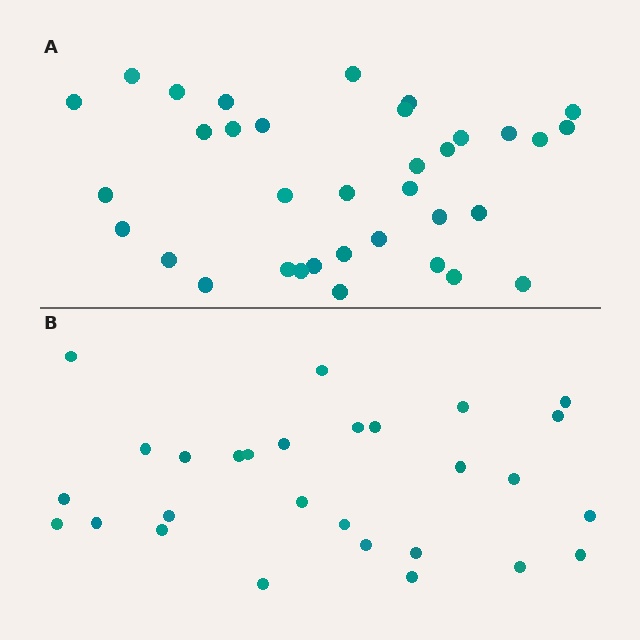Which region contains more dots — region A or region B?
Region A (the top region) has more dots.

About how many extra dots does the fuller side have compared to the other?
Region A has roughly 8 or so more dots than region B.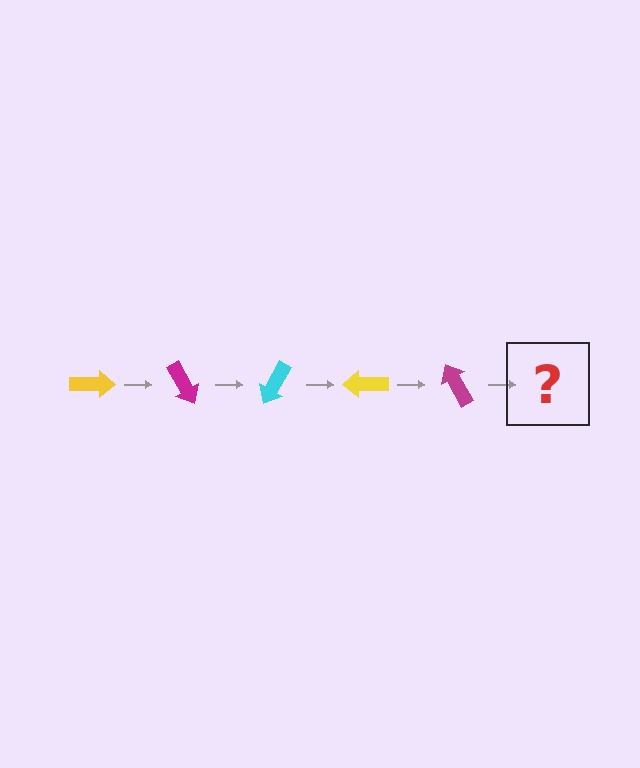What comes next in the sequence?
The next element should be a cyan arrow, rotated 300 degrees from the start.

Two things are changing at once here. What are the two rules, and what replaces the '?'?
The two rules are that it rotates 60 degrees each step and the color cycles through yellow, magenta, and cyan. The '?' should be a cyan arrow, rotated 300 degrees from the start.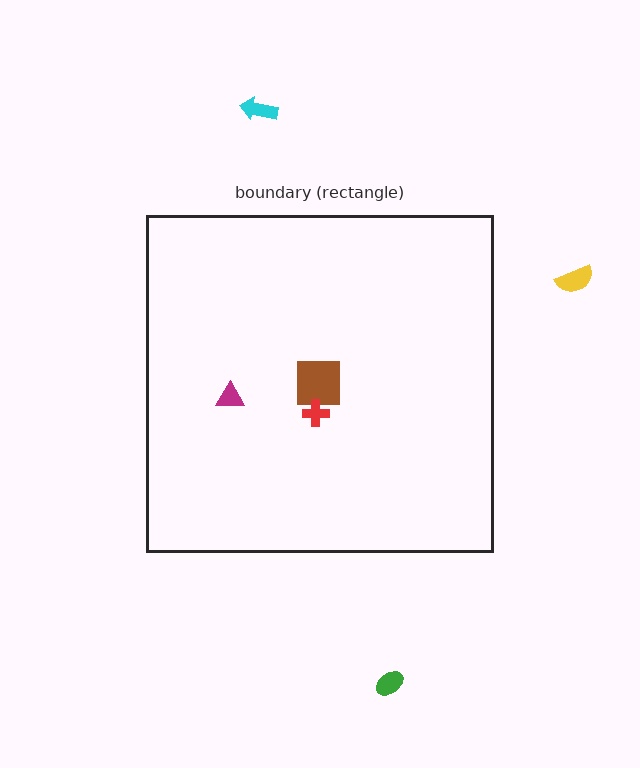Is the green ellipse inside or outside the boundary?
Outside.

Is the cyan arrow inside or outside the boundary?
Outside.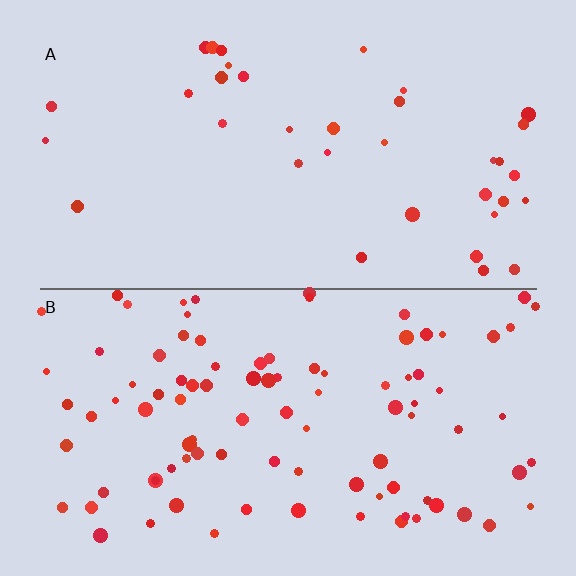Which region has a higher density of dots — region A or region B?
B (the bottom).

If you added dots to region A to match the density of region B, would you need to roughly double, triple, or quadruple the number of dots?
Approximately triple.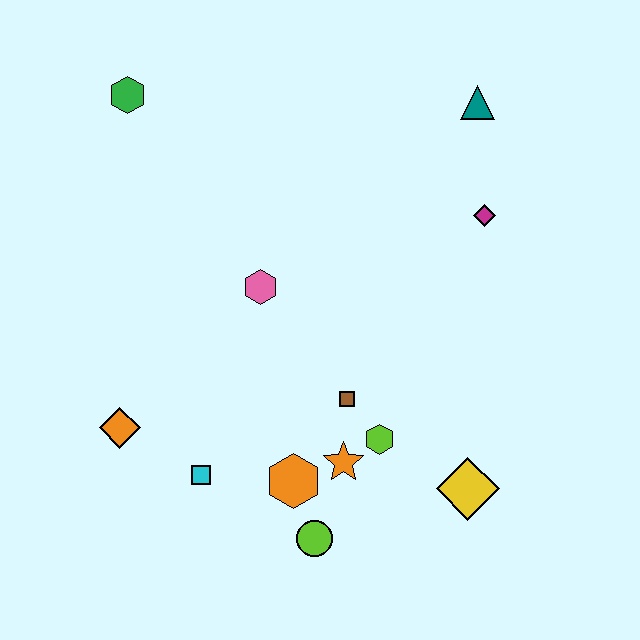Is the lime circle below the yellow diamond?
Yes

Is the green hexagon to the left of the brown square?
Yes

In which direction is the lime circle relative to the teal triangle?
The lime circle is below the teal triangle.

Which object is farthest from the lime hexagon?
The green hexagon is farthest from the lime hexagon.